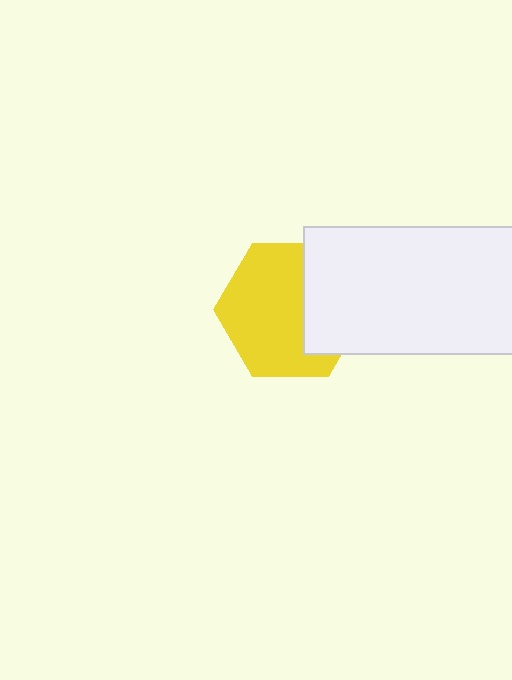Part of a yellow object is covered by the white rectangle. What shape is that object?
It is a hexagon.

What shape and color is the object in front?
The object in front is a white rectangle.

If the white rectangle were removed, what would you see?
You would see the complete yellow hexagon.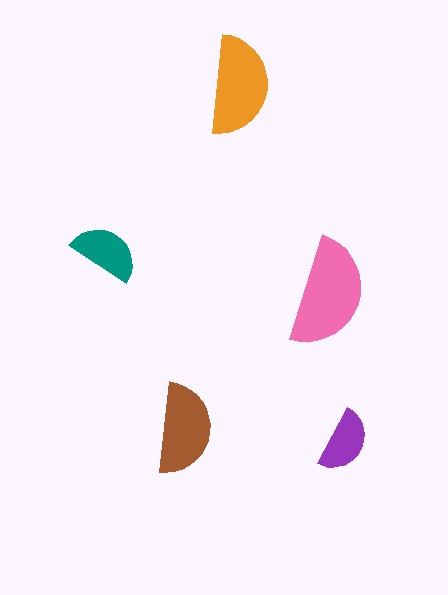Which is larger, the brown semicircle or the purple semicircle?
The brown one.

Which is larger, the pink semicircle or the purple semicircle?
The pink one.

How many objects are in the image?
There are 5 objects in the image.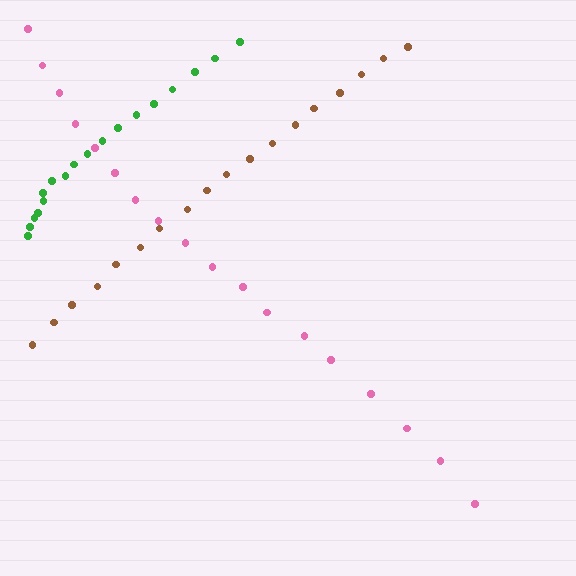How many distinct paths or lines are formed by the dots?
There are 3 distinct paths.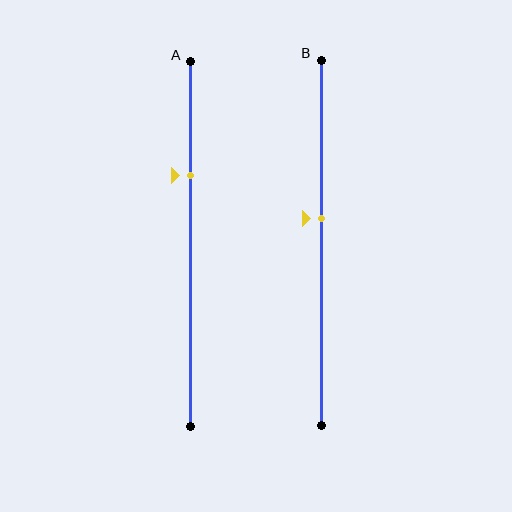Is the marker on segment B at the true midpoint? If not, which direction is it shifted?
No, the marker on segment B is shifted upward by about 7% of the segment length.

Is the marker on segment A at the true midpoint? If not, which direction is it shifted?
No, the marker on segment A is shifted upward by about 19% of the segment length.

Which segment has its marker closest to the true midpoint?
Segment B has its marker closest to the true midpoint.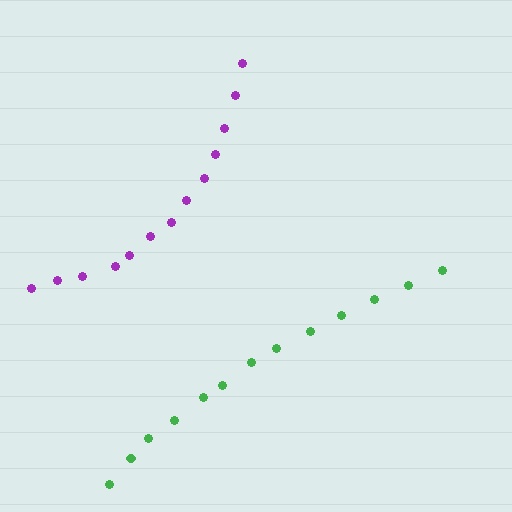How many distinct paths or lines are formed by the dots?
There are 2 distinct paths.